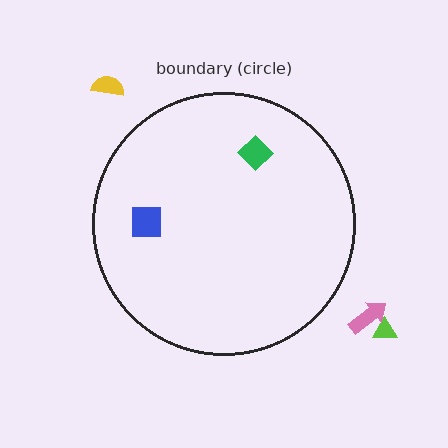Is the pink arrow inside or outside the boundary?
Outside.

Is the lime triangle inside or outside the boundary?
Outside.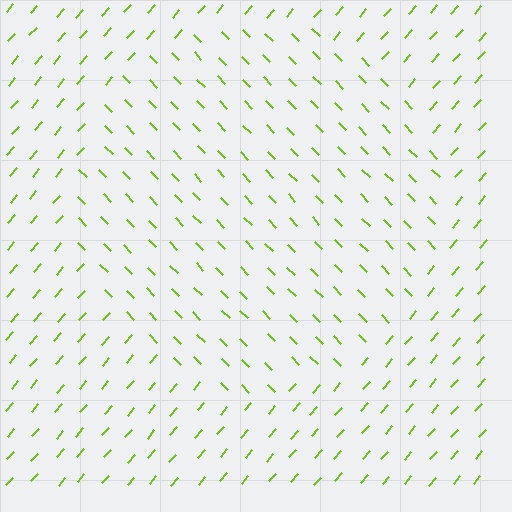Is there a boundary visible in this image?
Yes, there is a texture boundary formed by a change in line orientation.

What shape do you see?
I see a circle.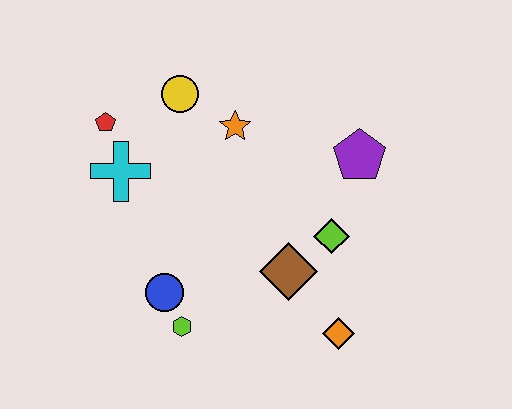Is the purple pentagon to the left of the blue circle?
No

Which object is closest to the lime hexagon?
The blue circle is closest to the lime hexagon.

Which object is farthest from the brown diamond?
The red pentagon is farthest from the brown diamond.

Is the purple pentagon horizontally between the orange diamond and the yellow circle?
No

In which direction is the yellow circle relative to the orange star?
The yellow circle is to the left of the orange star.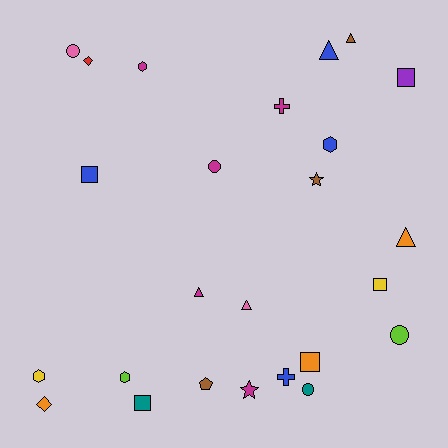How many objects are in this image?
There are 25 objects.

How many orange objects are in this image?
There are 3 orange objects.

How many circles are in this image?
There are 4 circles.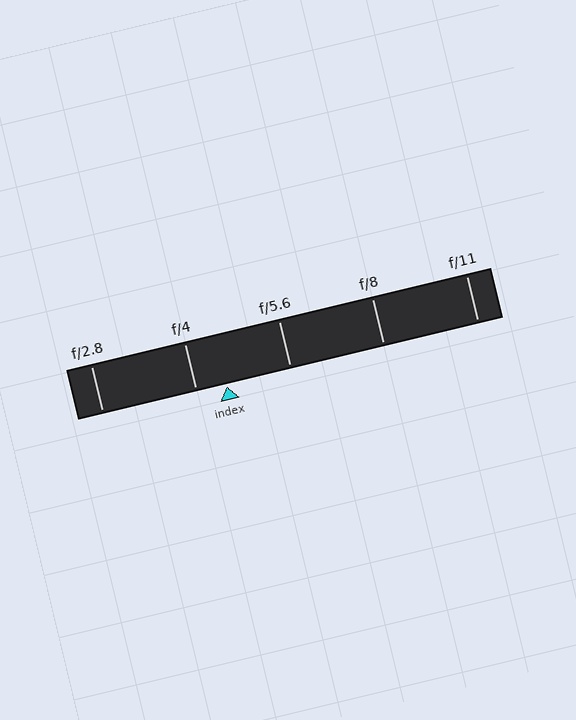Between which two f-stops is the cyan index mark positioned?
The index mark is between f/4 and f/5.6.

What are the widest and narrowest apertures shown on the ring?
The widest aperture shown is f/2.8 and the narrowest is f/11.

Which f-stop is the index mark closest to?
The index mark is closest to f/4.